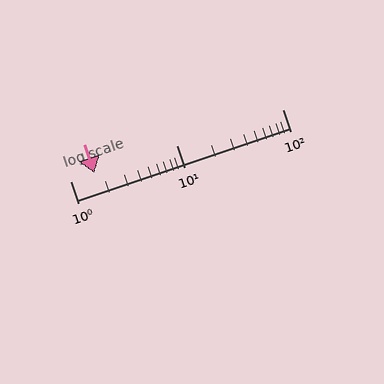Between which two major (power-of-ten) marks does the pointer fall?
The pointer is between 1 and 10.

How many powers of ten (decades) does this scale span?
The scale spans 2 decades, from 1 to 100.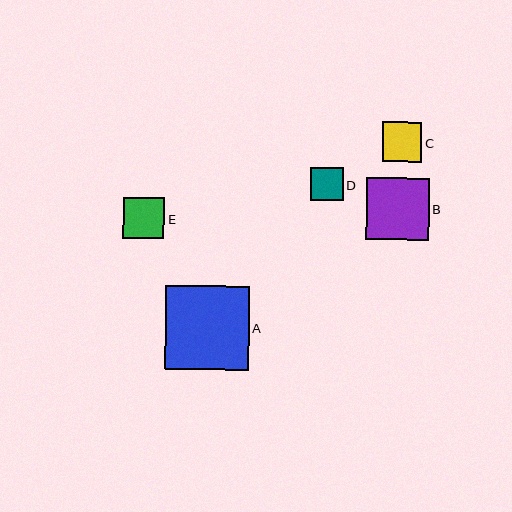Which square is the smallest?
Square D is the smallest with a size of approximately 33 pixels.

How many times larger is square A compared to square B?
Square A is approximately 1.3 times the size of square B.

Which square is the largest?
Square A is the largest with a size of approximately 84 pixels.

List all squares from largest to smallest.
From largest to smallest: A, B, E, C, D.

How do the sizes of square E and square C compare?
Square E and square C are approximately the same size.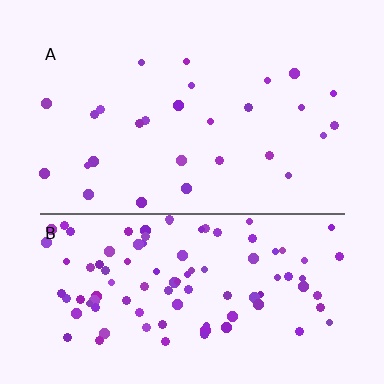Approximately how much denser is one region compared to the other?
Approximately 3.7× — region B over region A.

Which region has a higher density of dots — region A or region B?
B (the bottom).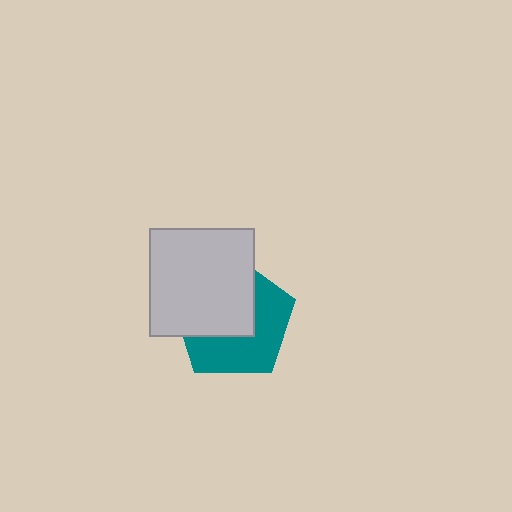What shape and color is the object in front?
The object in front is a light gray rectangle.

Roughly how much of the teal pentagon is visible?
About half of it is visible (roughly 49%).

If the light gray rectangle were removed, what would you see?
You would see the complete teal pentagon.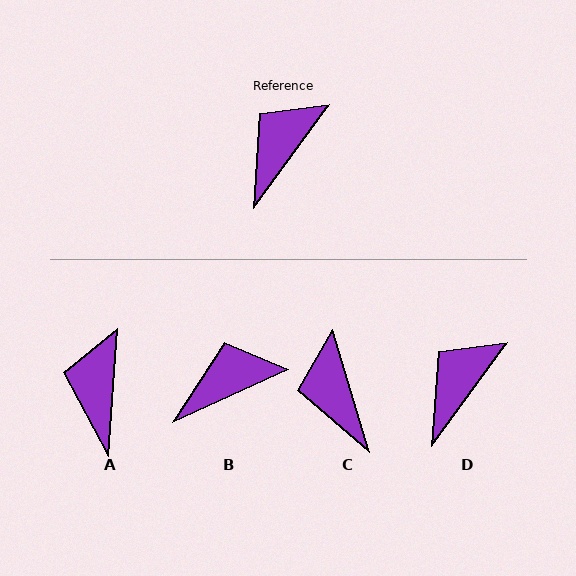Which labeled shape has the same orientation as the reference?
D.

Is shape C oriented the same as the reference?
No, it is off by about 53 degrees.